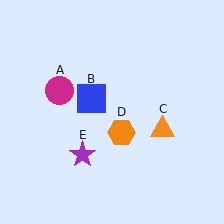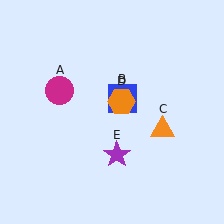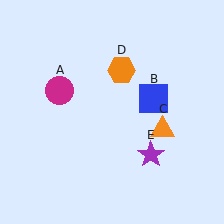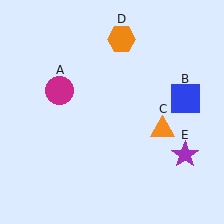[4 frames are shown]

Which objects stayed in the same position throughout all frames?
Magenta circle (object A) and orange triangle (object C) remained stationary.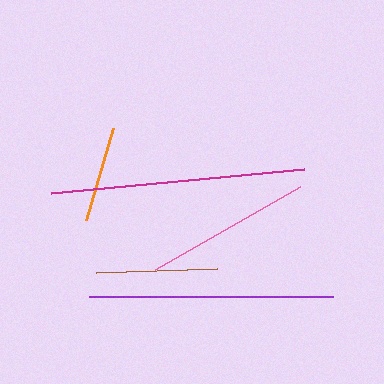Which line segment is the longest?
The magenta line is the longest at approximately 254 pixels.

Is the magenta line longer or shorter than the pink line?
The magenta line is longer than the pink line.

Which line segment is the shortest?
The orange line is the shortest at approximately 96 pixels.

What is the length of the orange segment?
The orange segment is approximately 96 pixels long.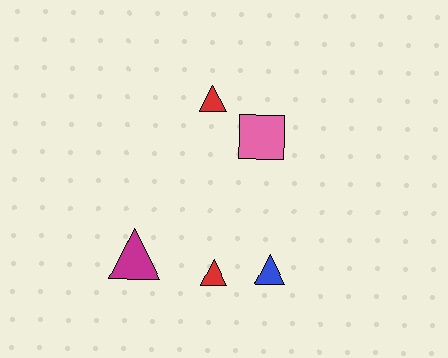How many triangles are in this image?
There are 4 triangles.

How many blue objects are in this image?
There is 1 blue object.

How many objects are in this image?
There are 5 objects.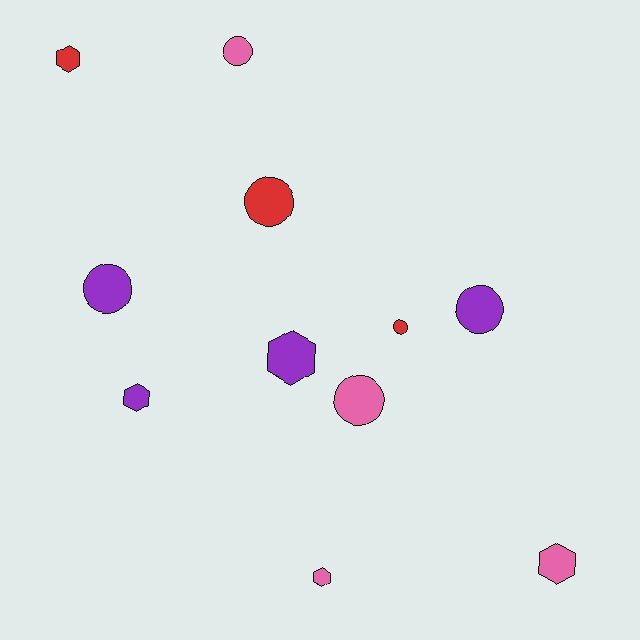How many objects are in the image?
There are 11 objects.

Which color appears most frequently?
Pink, with 4 objects.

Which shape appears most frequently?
Circle, with 6 objects.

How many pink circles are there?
There are 2 pink circles.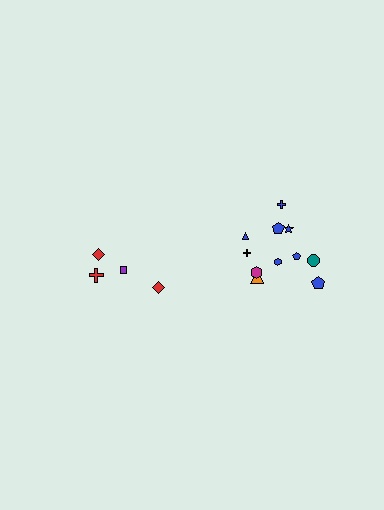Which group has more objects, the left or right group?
The right group.